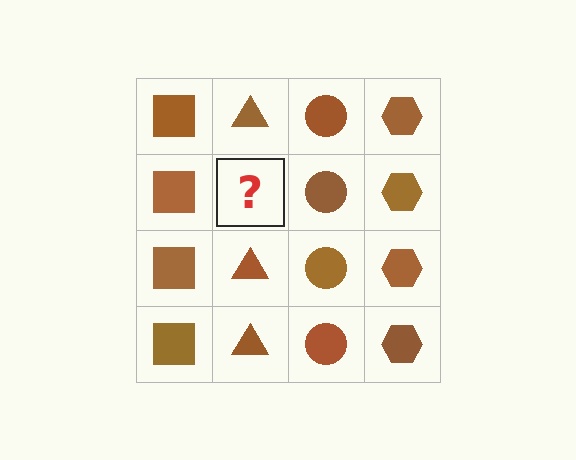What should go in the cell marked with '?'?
The missing cell should contain a brown triangle.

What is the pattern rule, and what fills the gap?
The rule is that each column has a consistent shape. The gap should be filled with a brown triangle.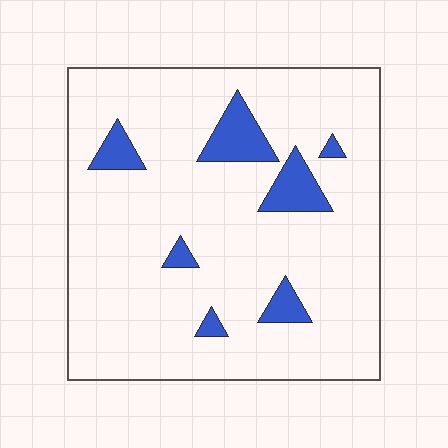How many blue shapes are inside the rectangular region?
7.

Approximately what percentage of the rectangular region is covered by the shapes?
Approximately 10%.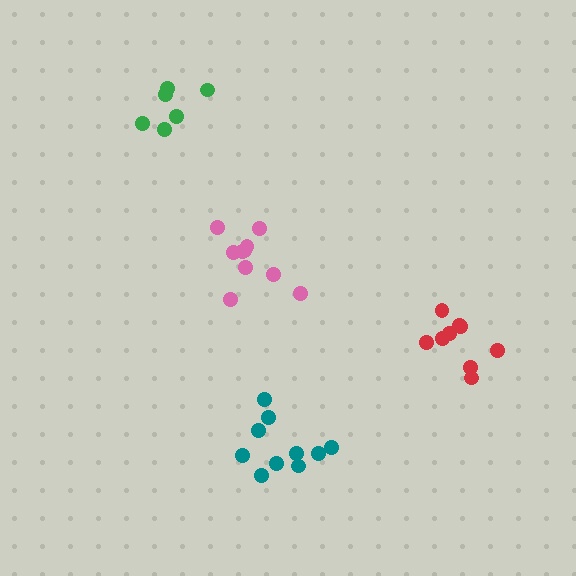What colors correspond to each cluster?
The clusters are colored: teal, pink, green, red.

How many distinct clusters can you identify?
There are 4 distinct clusters.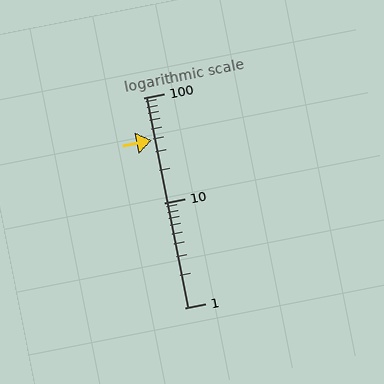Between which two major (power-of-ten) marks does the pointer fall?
The pointer is between 10 and 100.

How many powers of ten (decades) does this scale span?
The scale spans 2 decades, from 1 to 100.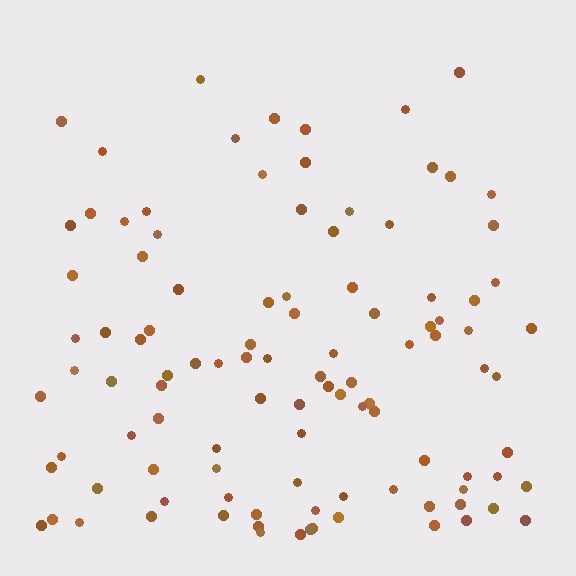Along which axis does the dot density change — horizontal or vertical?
Vertical.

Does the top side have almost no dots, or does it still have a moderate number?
Still a moderate number, just noticeably fewer than the bottom.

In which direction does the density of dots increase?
From top to bottom, with the bottom side densest.